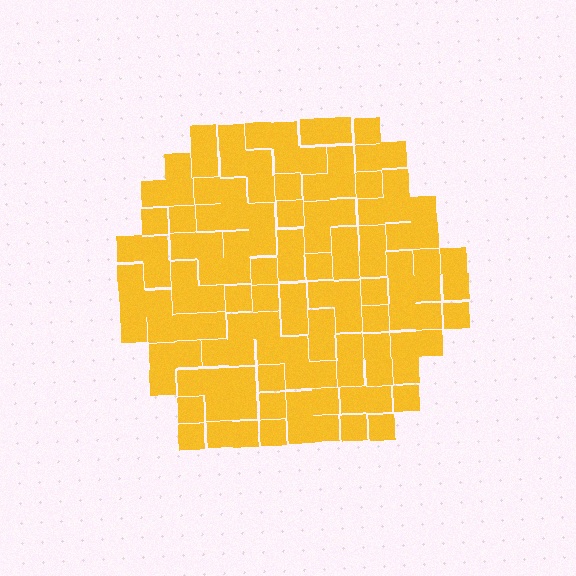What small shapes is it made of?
It is made of small squares.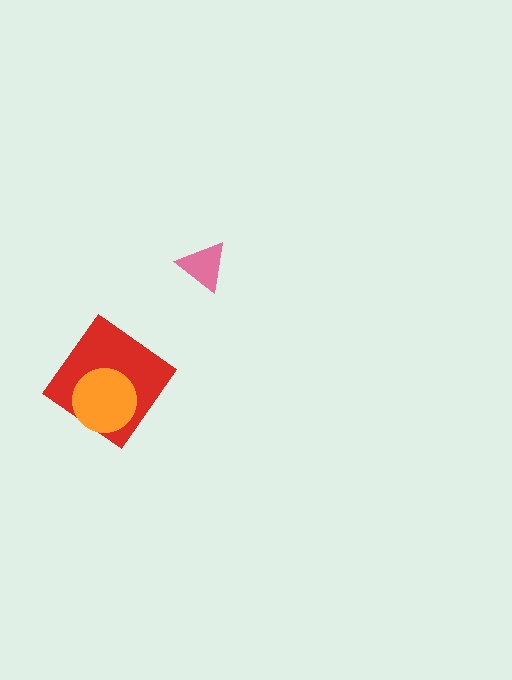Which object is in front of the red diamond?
The orange circle is in front of the red diamond.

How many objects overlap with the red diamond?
1 object overlaps with the red diamond.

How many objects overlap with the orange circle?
1 object overlaps with the orange circle.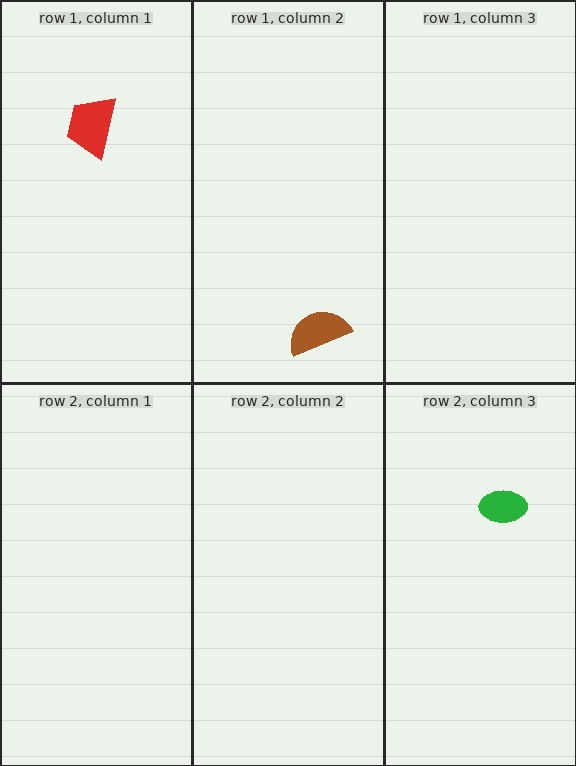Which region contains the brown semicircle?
The row 1, column 2 region.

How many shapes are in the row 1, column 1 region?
1.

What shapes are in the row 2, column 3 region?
The green ellipse.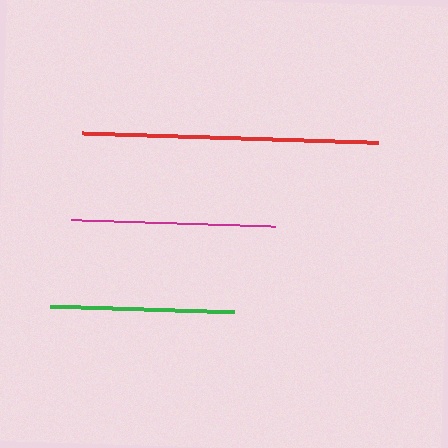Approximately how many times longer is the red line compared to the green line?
The red line is approximately 1.6 times the length of the green line.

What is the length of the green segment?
The green segment is approximately 184 pixels long.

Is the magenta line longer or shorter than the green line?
The magenta line is longer than the green line.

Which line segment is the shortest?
The green line is the shortest at approximately 184 pixels.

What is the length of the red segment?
The red segment is approximately 296 pixels long.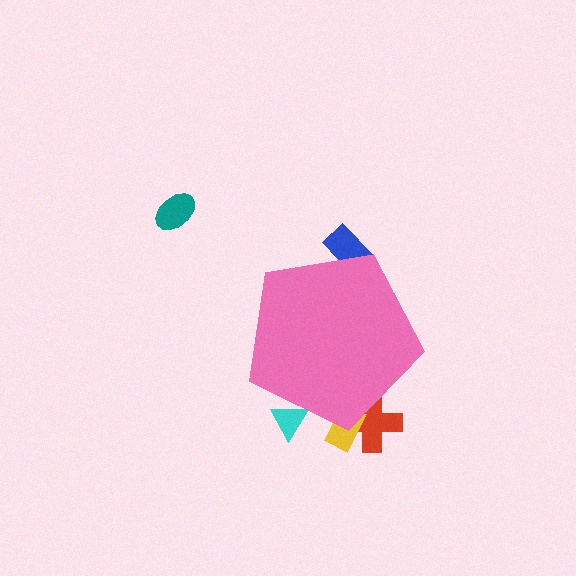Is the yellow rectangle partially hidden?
Yes, the yellow rectangle is partially hidden behind the pink pentagon.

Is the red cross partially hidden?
Yes, the red cross is partially hidden behind the pink pentagon.